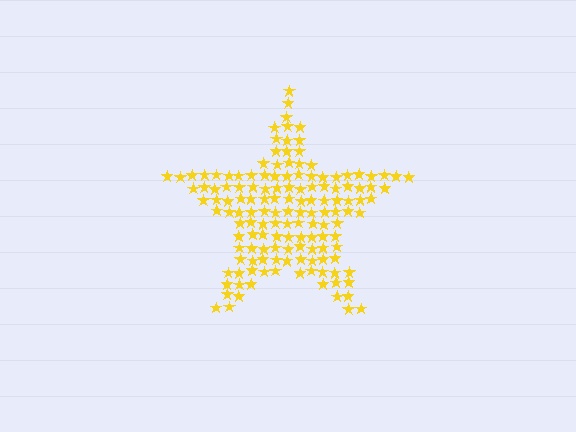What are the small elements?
The small elements are stars.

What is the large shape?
The large shape is a star.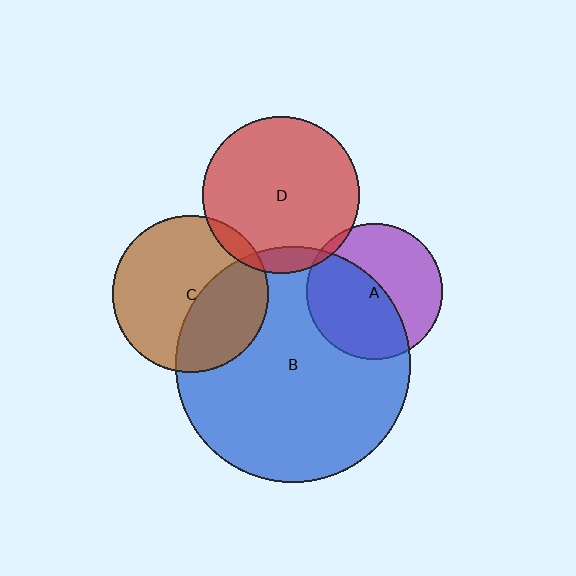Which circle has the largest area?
Circle B (blue).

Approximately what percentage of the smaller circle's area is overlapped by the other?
Approximately 50%.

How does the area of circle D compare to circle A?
Approximately 1.3 times.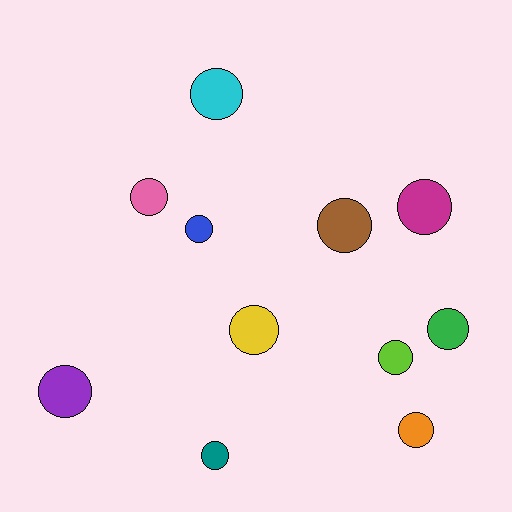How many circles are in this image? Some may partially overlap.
There are 11 circles.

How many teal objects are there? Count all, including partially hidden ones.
There is 1 teal object.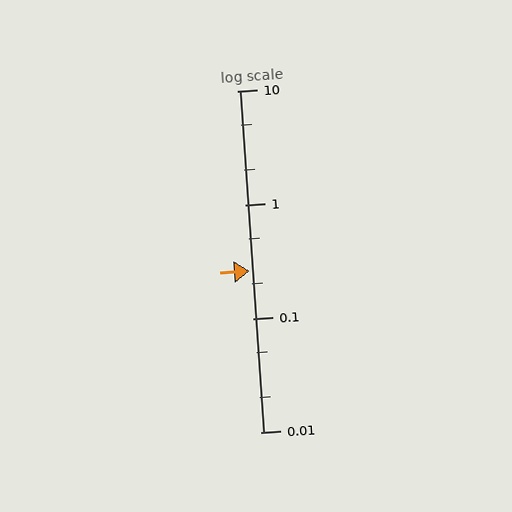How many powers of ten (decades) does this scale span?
The scale spans 3 decades, from 0.01 to 10.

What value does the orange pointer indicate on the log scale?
The pointer indicates approximately 0.26.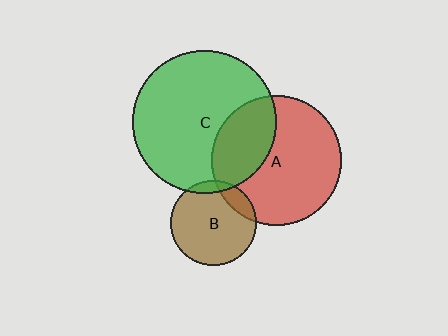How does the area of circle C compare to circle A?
Approximately 1.2 times.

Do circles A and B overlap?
Yes.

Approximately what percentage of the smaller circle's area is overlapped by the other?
Approximately 15%.